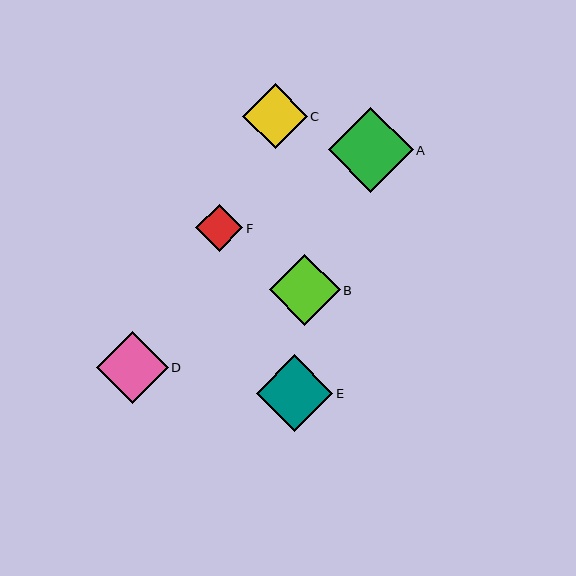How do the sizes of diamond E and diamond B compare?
Diamond E and diamond B are approximately the same size.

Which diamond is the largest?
Diamond A is the largest with a size of approximately 85 pixels.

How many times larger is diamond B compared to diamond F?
Diamond B is approximately 1.5 times the size of diamond F.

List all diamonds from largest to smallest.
From largest to smallest: A, E, D, B, C, F.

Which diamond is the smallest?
Diamond F is the smallest with a size of approximately 47 pixels.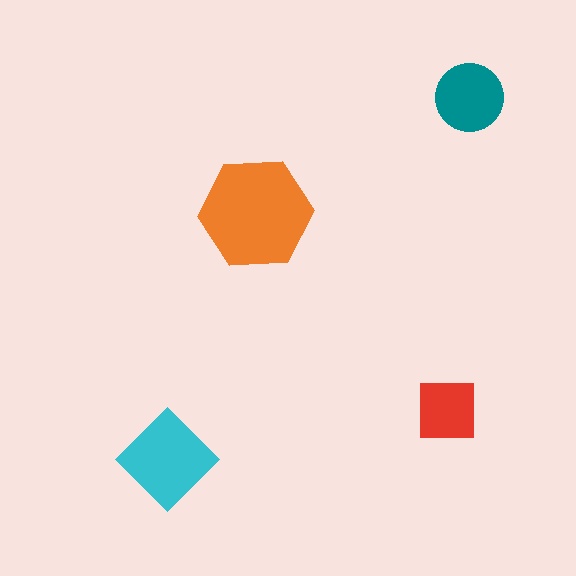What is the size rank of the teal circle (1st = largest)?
3rd.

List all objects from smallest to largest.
The red square, the teal circle, the cyan diamond, the orange hexagon.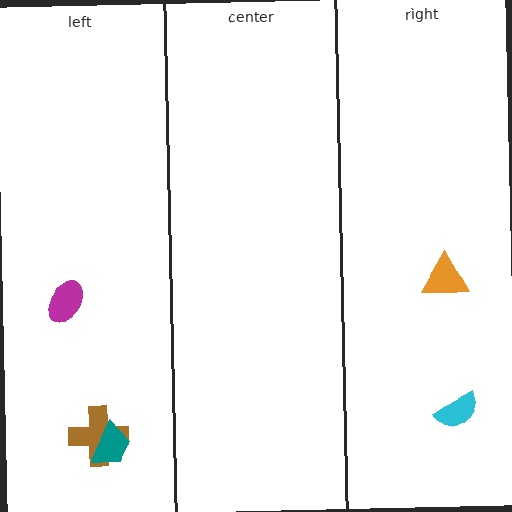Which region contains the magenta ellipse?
The left region.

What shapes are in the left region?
The brown cross, the teal trapezoid, the magenta ellipse.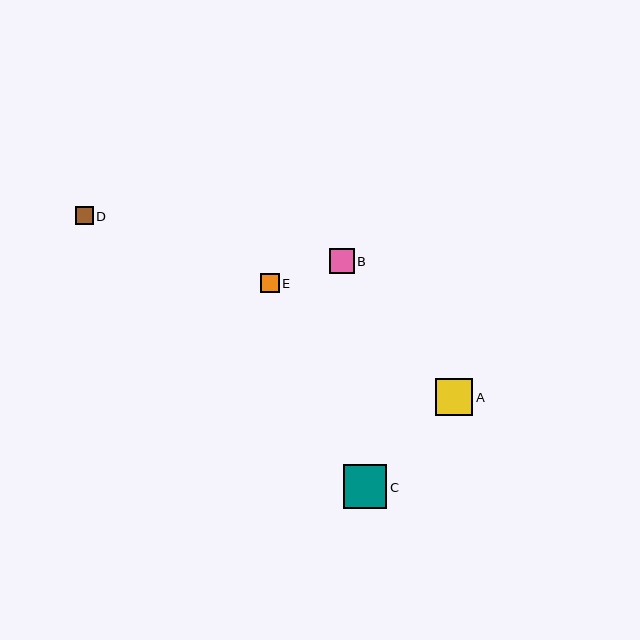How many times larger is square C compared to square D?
Square C is approximately 2.4 times the size of square D.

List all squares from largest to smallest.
From largest to smallest: C, A, B, E, D.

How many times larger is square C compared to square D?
Square C is approximately 2.4 times the size of square D.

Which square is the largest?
Square C is the largest with a size of approximately 44 pixels.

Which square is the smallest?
Square D is the smallest with a size of approximately 18 pixels.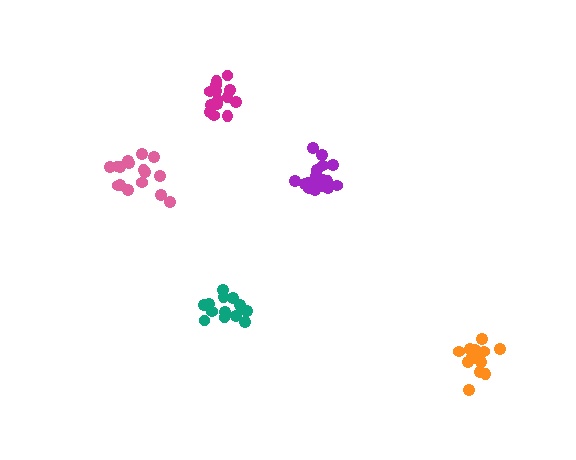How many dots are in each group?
Group 1: 15 dots, Group 2: 17 dots, Group 3: 15 dots, Group 4: 16 dots, Group 5: 14 dots (77 total).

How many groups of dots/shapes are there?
There are 5 groups.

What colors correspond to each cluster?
The clusters are colored: orange, purple, teal, pink, magenta.